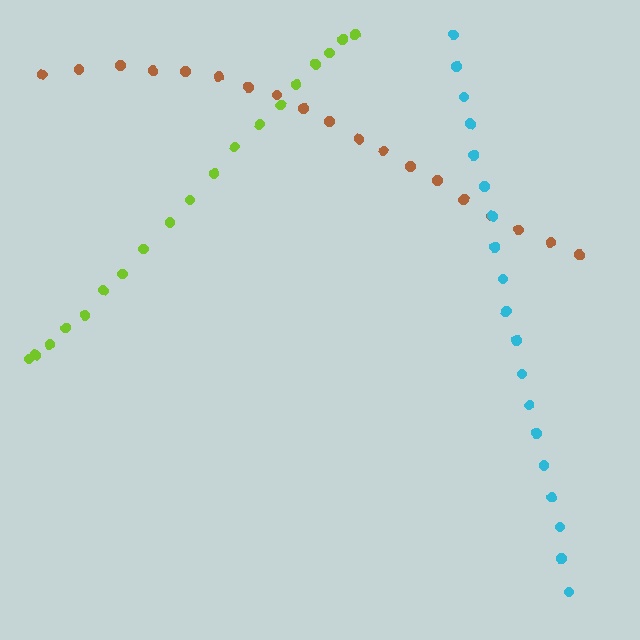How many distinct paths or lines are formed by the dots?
There are 3 distinct paths.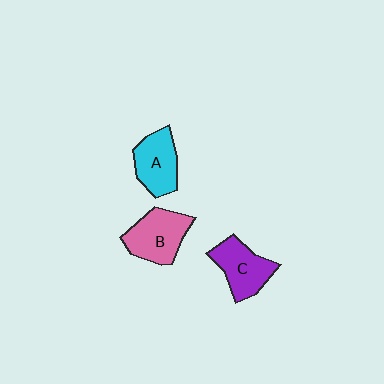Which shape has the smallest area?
Shape A (cyan).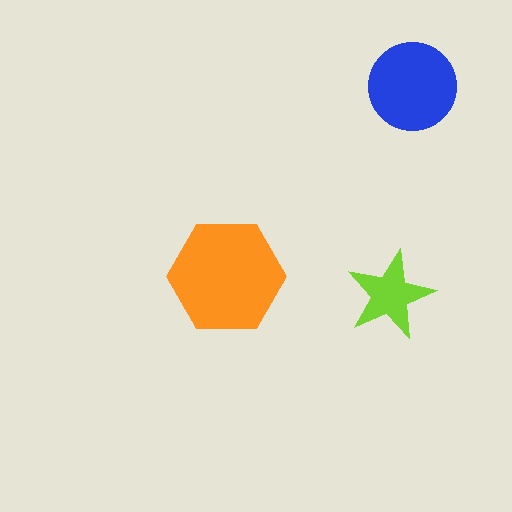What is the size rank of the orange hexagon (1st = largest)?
1st.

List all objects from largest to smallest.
The orange hexagon, the blue circle, the lime star.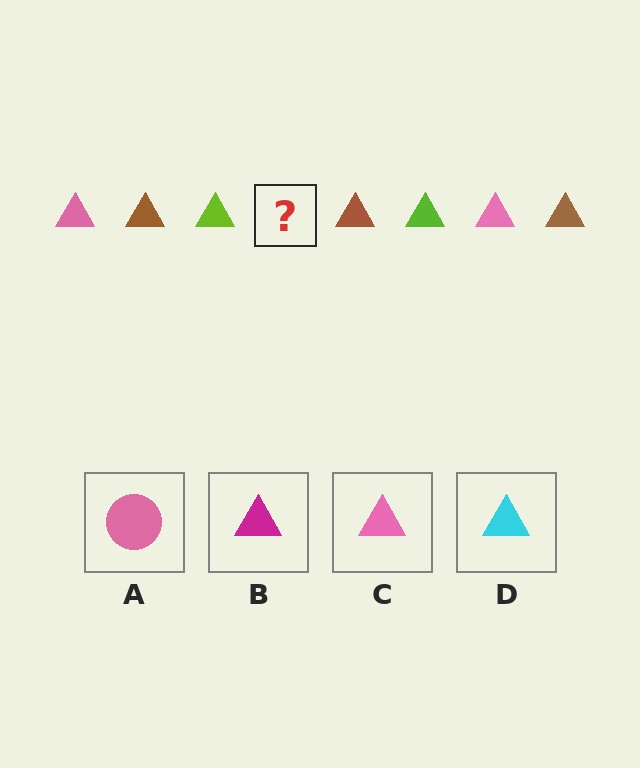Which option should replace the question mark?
Option C.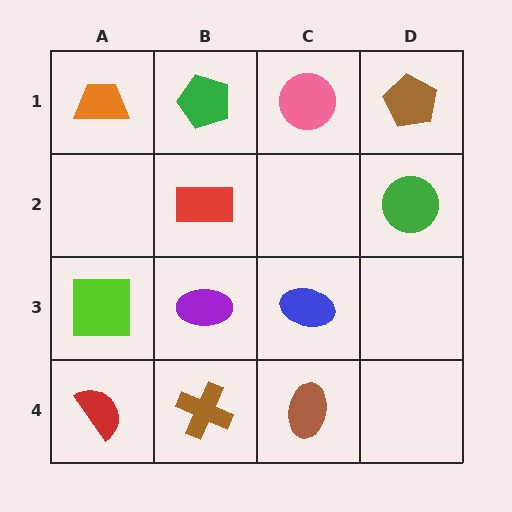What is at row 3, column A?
A lime square.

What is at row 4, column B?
A brown cross.